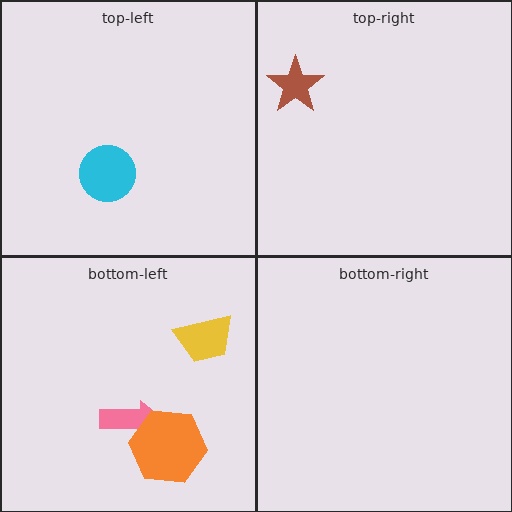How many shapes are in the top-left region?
1.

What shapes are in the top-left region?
The cyan circle.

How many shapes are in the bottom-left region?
3.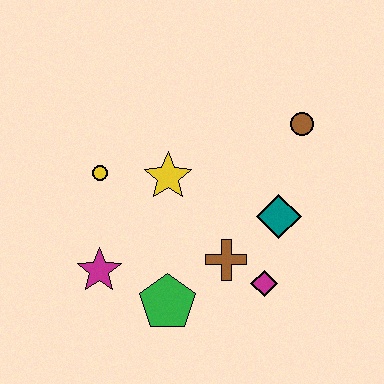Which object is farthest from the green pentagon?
The brown circle is farthest from the green pentagon.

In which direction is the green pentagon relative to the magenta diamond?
The green pentagon is to the left of the magenta diamond.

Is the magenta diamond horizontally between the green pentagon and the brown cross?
No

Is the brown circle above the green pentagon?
Yes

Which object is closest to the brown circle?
The teal diamond is closest to the brown circle.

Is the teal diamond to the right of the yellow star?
Yes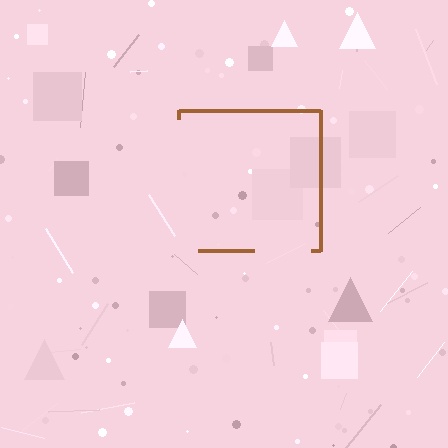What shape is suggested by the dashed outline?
The dashed outline suggests a square.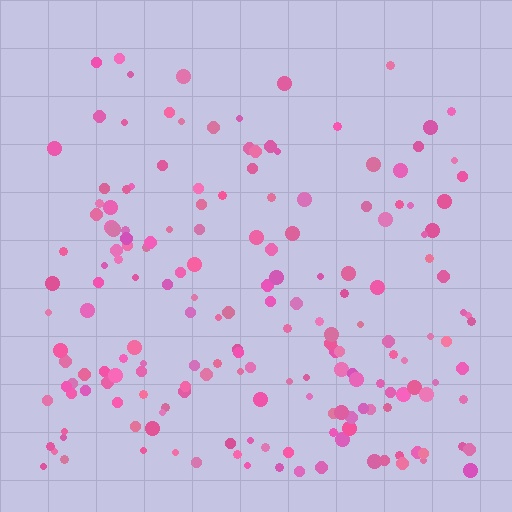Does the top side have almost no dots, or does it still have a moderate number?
Still a moderate number, just noticeably fewer than the bottom.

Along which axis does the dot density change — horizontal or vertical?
Vertical.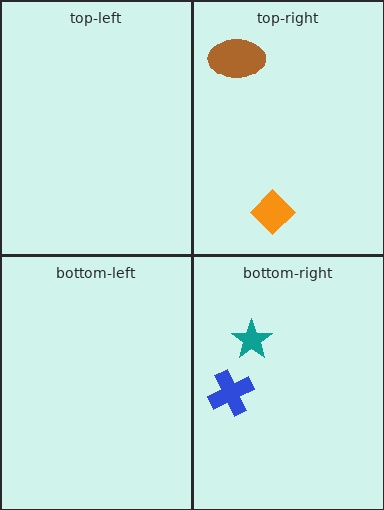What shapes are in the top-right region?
The orange diamond, the brown ellipse.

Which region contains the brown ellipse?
The top-right region.